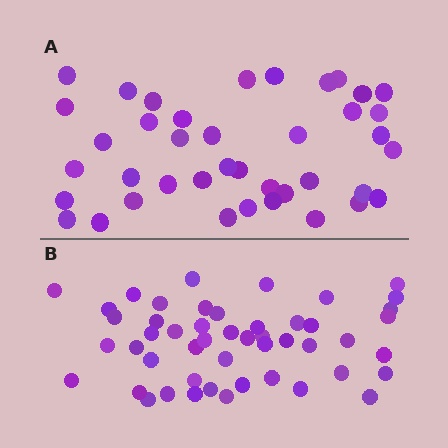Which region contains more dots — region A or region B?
Region B (the bottom region) has more dots.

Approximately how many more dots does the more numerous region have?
Region B has roughly 8 or so more dots than region A.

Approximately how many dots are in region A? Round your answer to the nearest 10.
About 40 dots.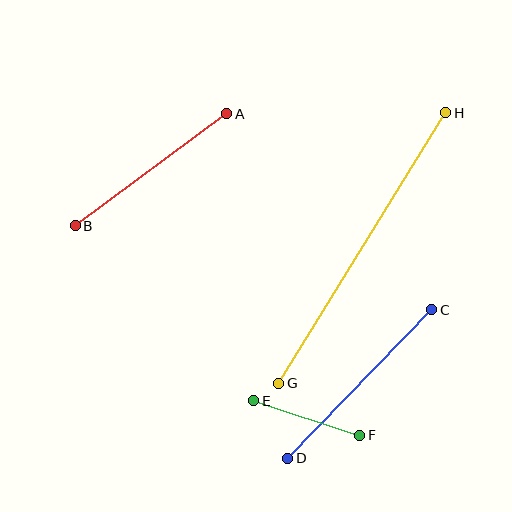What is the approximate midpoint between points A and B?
The midpoint is at approximately (151, 170) pixels.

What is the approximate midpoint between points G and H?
The midpoint is at approximately (362, 248) pixels.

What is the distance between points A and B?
The distance is approximately 189 pixels.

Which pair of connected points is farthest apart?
Points G and H are farthest apart.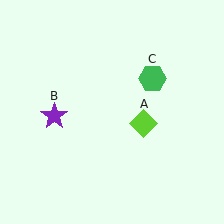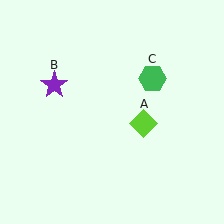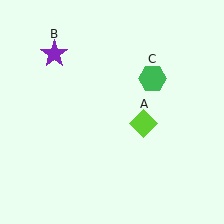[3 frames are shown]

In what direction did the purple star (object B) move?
The purple star (object B) moved up.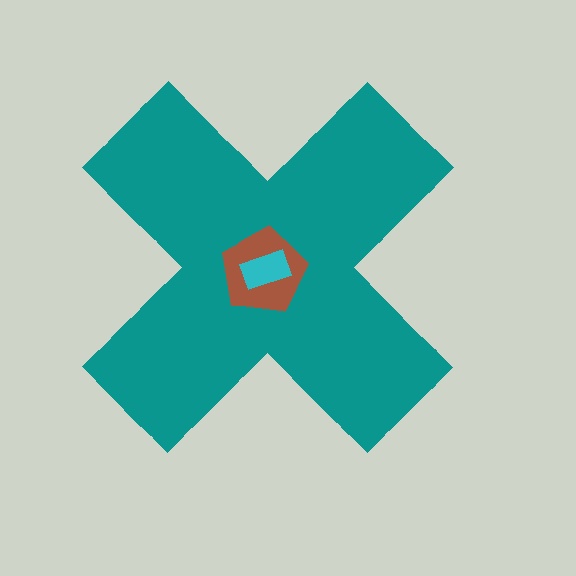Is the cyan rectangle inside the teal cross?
Yes.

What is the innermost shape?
The cyan rectangle.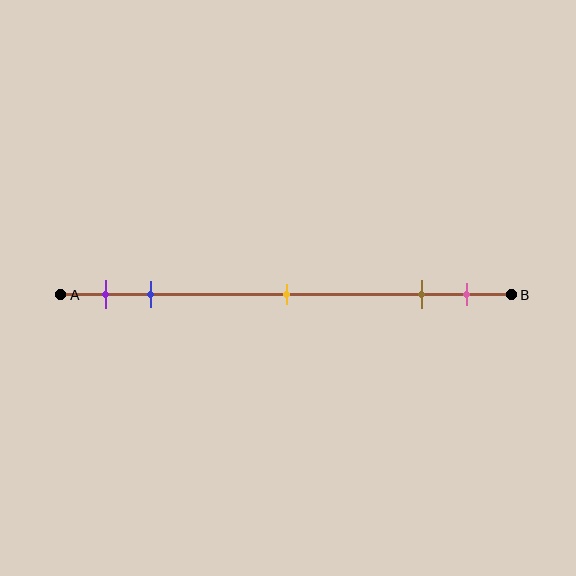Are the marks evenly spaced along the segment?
No, the marks are not evenly spaced.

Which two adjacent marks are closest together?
The brown and pink marks are the closest adjacent pair.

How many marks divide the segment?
There are 5 marks dividing the segment.